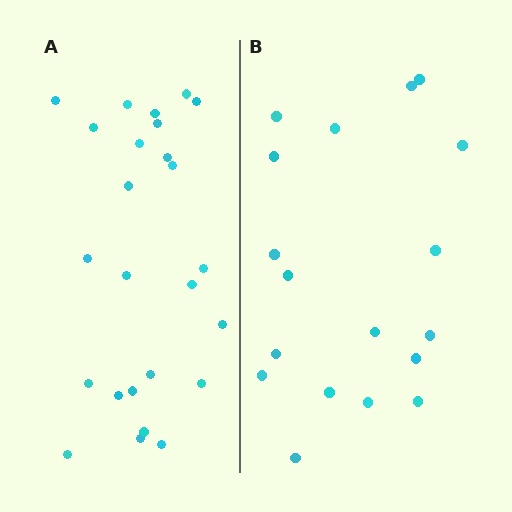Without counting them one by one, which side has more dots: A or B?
Region A (the left region) has more dots.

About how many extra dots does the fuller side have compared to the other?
Region A has roughly 8 or so more dots than region B.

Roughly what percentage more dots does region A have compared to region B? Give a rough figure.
About 40% more.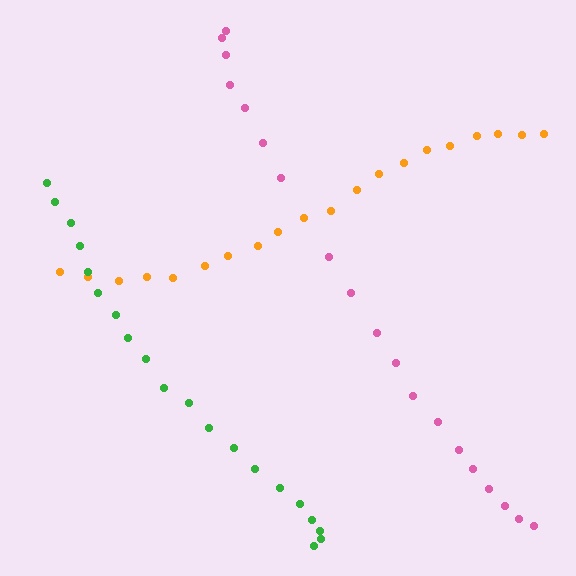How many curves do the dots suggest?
There are 3 distinct paths.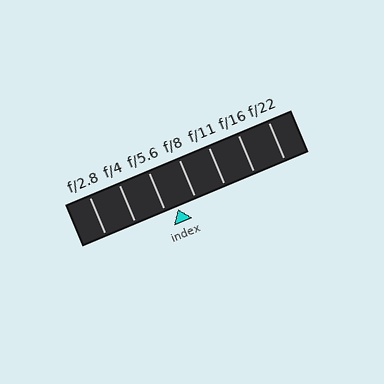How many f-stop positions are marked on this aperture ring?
There are 7 f-stop positions marked.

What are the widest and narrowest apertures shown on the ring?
The widest aperture shown is f/2.8 and the narrowest is f/22.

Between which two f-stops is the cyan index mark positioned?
The index mark is between f/5.6 and f/8.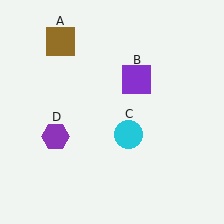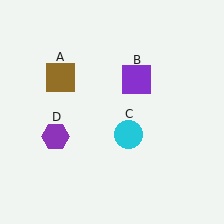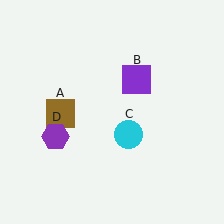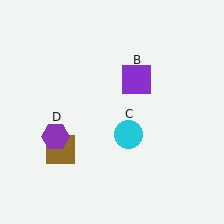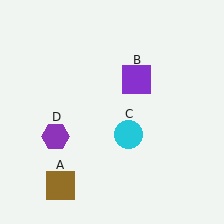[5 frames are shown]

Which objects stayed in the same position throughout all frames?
Purple square (object B) and cyan circle (object C) and purple hexagon (object D) remained stationary.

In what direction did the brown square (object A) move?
The brown square (object A) moved down.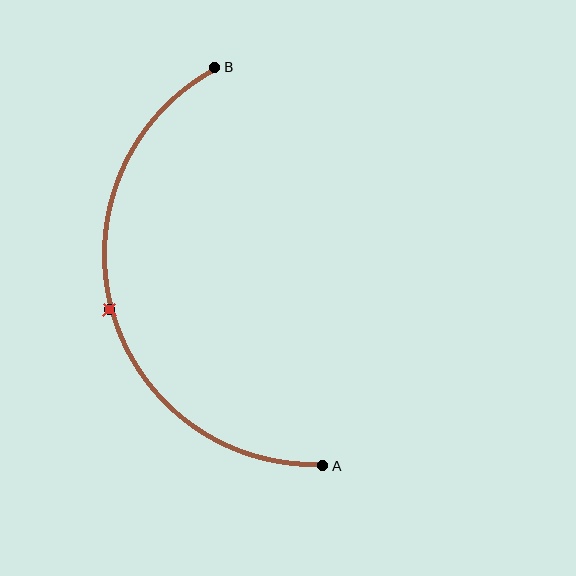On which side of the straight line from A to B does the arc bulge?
The arc bulges to the left of the straight line connecting A and B.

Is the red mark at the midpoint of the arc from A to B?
Yes. The red mark lies on the arc at equal arc-length from both A and B — it is the arc midpoint.